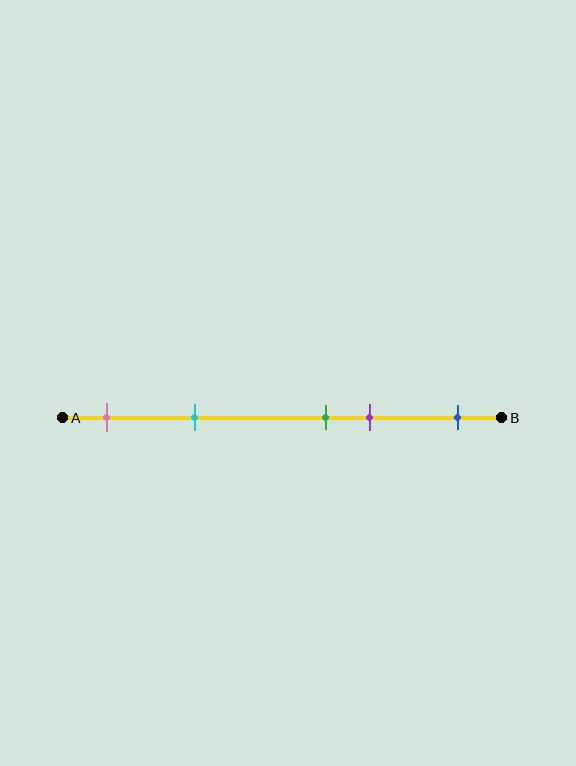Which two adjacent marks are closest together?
The green and purple marks are the closest adjacent pair.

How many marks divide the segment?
There are 5 marks dividing the segment.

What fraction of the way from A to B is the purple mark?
The purple mark is approximately 70% (0.7) of the way from A to B.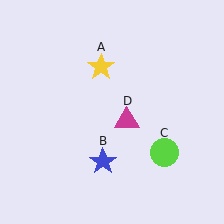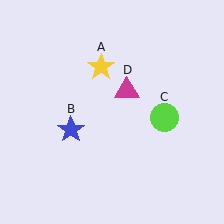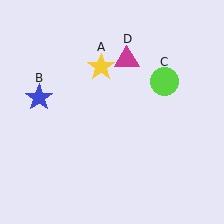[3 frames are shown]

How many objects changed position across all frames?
3 objects changed position: blue star (object B), lime circle (object C), magenta triangle (object D).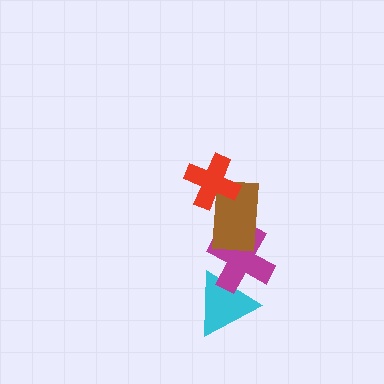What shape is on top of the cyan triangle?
The magenta cross is on top of the cyan triangle.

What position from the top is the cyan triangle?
The cyan triangle is 4th from the top.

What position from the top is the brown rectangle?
The brown rectangle is 2nd from the top.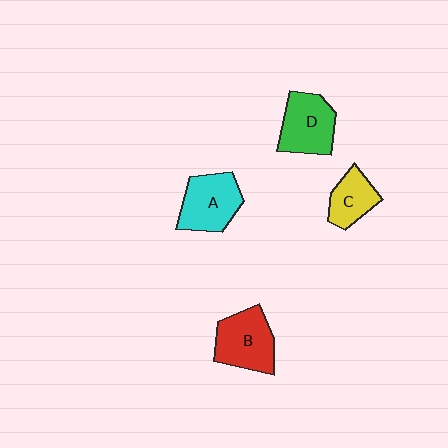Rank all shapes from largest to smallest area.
From largest to smallest: B (red), A (cyan), D (green), C (yellow).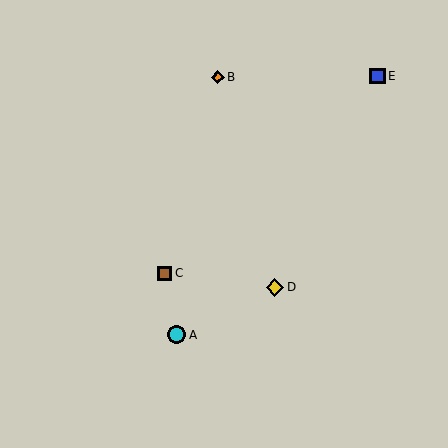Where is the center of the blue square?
The center of the blue square is at (378, 76).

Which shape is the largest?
The cyan circle (labeled A) is the largest.